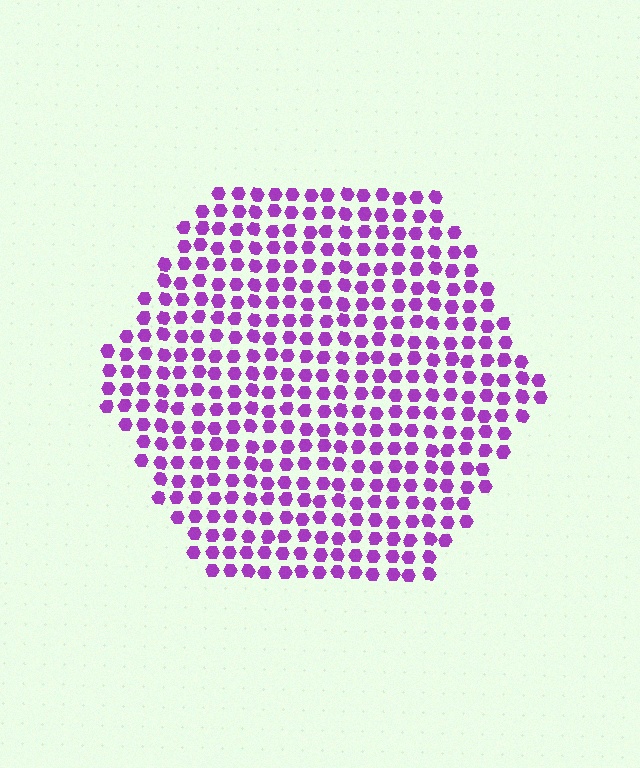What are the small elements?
The small elements are hexagons.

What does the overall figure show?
The overall figure shows a hexagon.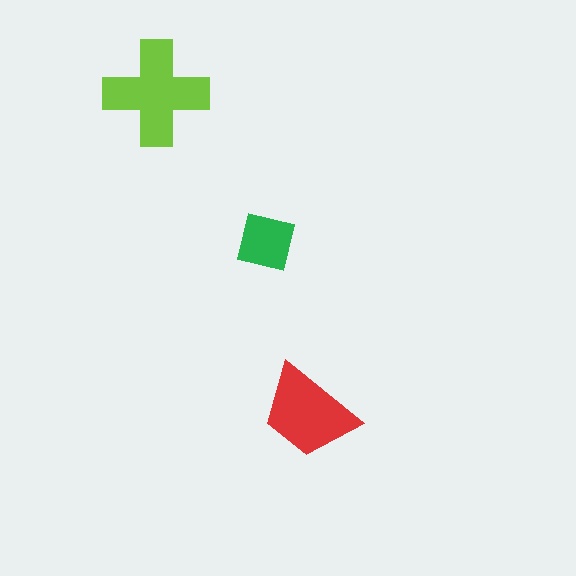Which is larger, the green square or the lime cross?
The lime cross.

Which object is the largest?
The lime cross.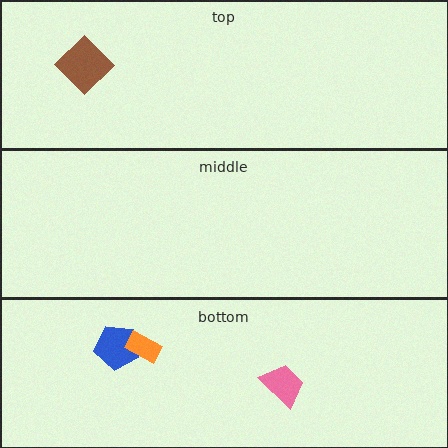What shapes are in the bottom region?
The blue pentagon, the pink trapezoid, the orange rectangle.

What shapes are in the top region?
The brown diamond.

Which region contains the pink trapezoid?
The bottom region.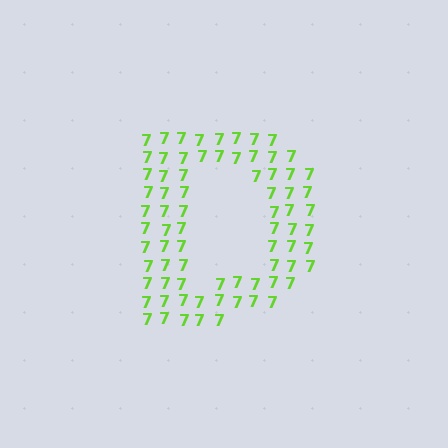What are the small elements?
The small elements are digit 7's.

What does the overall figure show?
The overall figure shows the letter D.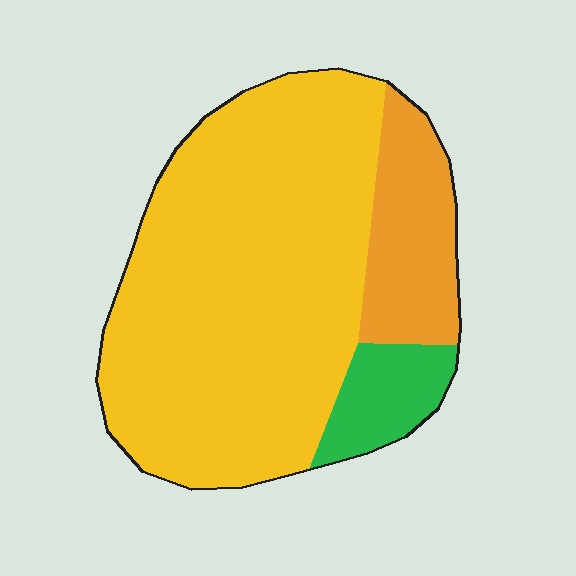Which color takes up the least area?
Green, at roughly 10%.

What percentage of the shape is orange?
Orange takes up about one sixth (1/6) of the shape.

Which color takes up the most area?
Yellow, at roughly 75%.